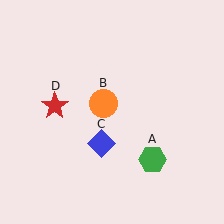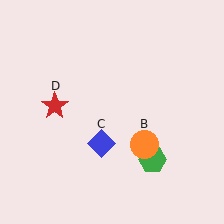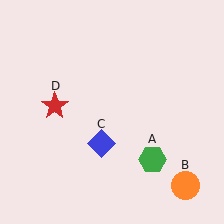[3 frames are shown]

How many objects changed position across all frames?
1 object changed position: orange circle (object B).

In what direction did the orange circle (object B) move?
The orange circle (object B) moved down and to the right.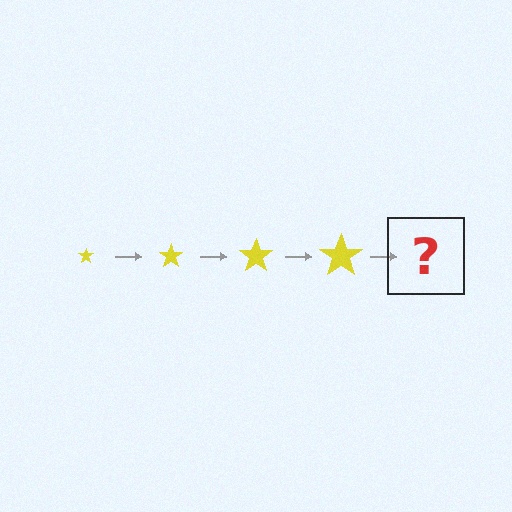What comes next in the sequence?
The next element should be a yellow star, larger than the previous one.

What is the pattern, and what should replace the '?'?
The pattern is that the star gets progressively larger each step. The '?' should be a yellow star, larger than the previous one.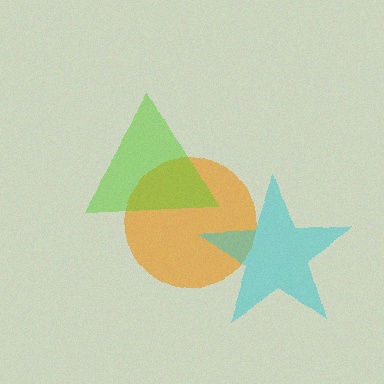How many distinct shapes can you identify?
There are 3 distinct shapes: an orange circle, a lime triangle, a cyan star.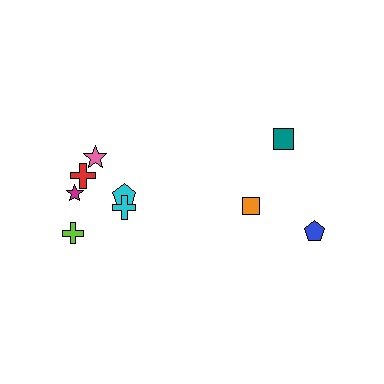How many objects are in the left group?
There are 6 objects.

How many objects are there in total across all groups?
There are 9 objects.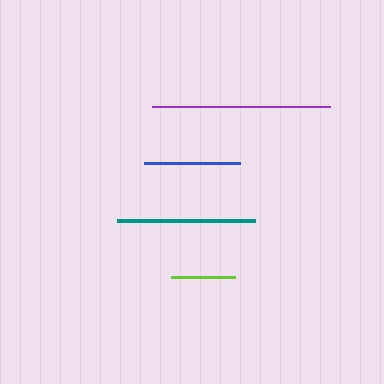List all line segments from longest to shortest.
From longest to shortest: purple, teal, blue, lime.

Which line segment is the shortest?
The lime line is the shortest at approximately 65 pixels.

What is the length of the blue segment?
The blue segment is approximately 96 pixels long.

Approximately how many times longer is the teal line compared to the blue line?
The teal line is approximately 1.4 times the length of the blue line.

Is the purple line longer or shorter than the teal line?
The purple line is longer than the teal line.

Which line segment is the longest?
The purple line is the longest at approximately 178 pixels.